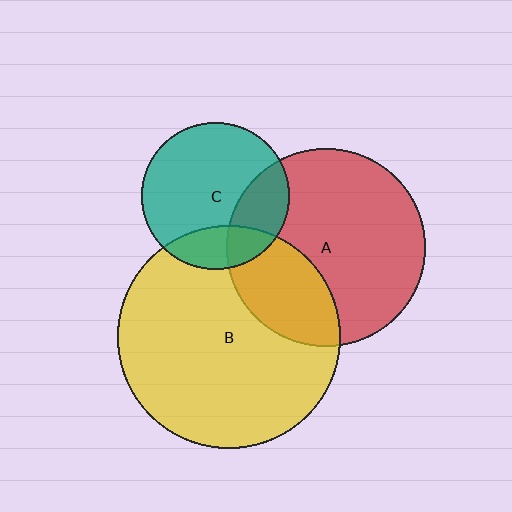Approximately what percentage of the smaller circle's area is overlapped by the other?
Approximately 20%.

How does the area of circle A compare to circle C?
Approximately 1.8 times.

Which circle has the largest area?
Circle B (yellow).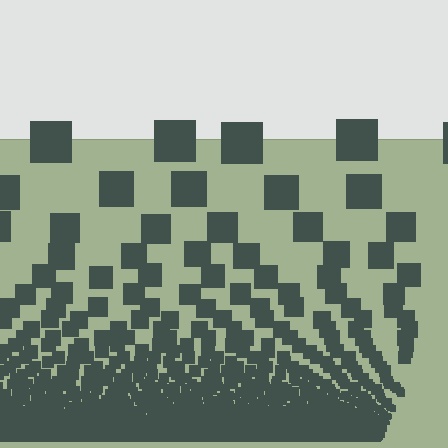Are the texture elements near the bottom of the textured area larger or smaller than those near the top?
Smaller. The gradient is inverted — elements near the bottom are smaller and denser.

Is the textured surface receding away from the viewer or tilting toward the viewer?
The surface appears to tilt toward the viewer. Texture elements get larger and sparser toward the top.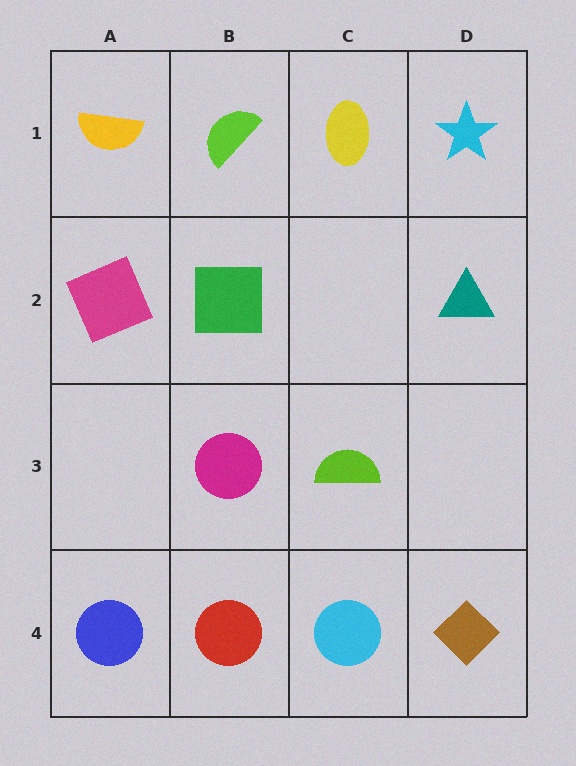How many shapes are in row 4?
4 shapes.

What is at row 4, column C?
A cyan circle.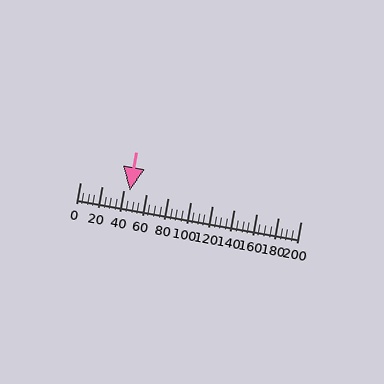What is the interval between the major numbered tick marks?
The major tick marks are spaced 20 units apart.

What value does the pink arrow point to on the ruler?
The pink arrow points to approximately 45.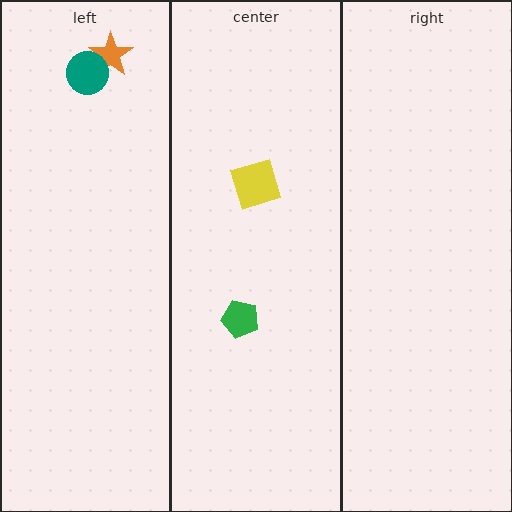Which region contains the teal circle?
The left region.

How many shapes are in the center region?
2.